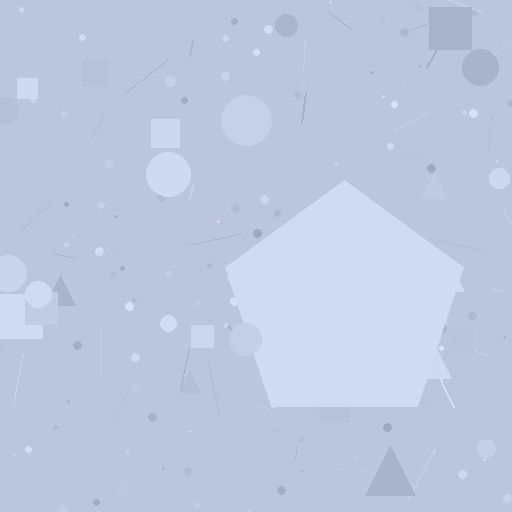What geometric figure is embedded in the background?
A pentagon is embedded in the background.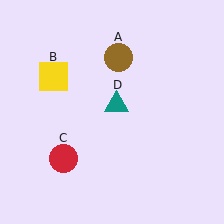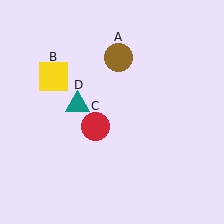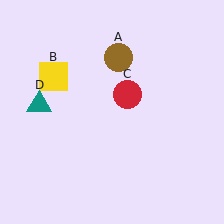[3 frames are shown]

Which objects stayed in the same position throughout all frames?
Brown circle (object A) and yellow square (object B) remained stationary.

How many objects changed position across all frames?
2 objects changed position: red circle (object C), teal triangle (object D).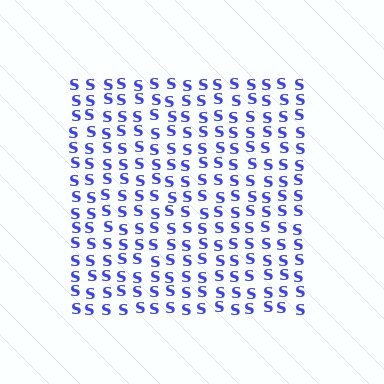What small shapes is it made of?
It is made of small letter S's.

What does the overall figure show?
The overall figure shows a square.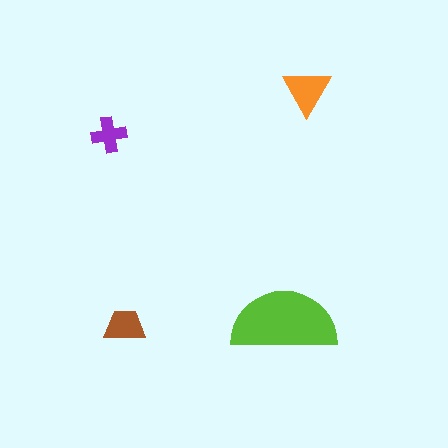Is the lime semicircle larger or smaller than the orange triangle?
Larger.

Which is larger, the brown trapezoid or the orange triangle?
The orange triangle.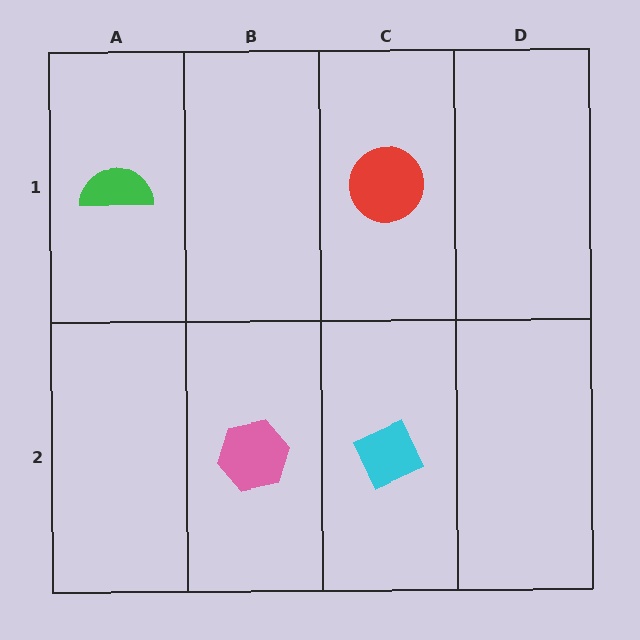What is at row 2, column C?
A cyan diamond.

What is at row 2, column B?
A pink hexagon.